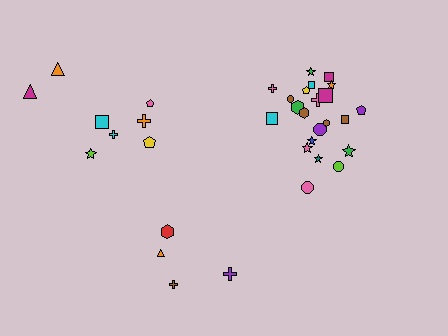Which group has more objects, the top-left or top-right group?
The top-right group.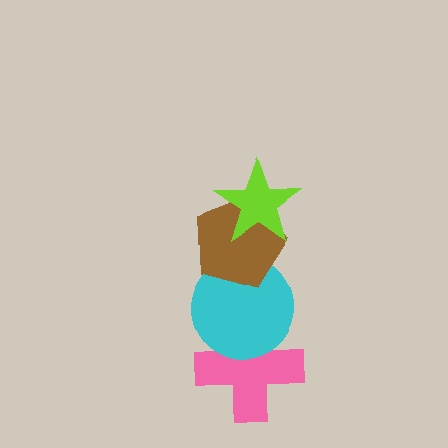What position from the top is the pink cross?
The pink cross is 4th from the top.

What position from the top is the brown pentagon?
The brown pentagon is 2nd from the top.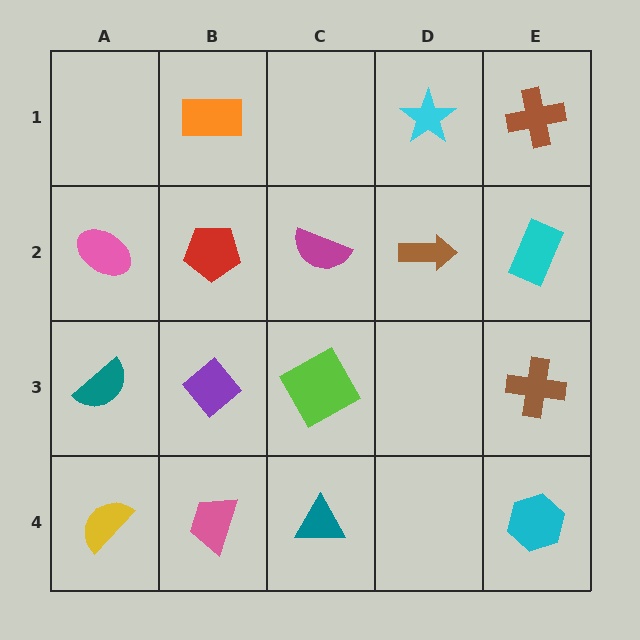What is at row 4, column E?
A cyan hexagon.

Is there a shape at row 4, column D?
No, that cell is empty.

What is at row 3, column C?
A lime square.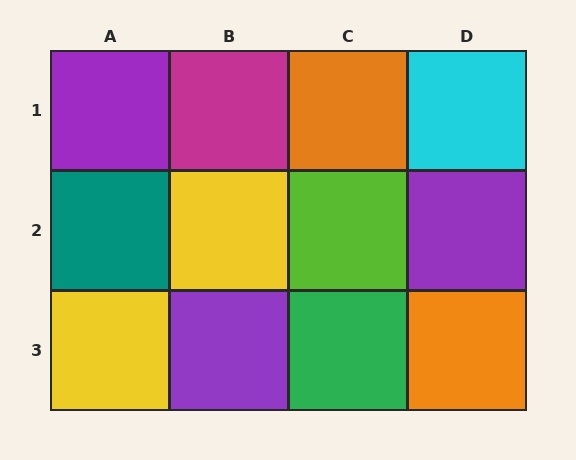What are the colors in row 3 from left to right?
Yellow, purple, green, orange.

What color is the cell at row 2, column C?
Lime.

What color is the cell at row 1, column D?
Cyan.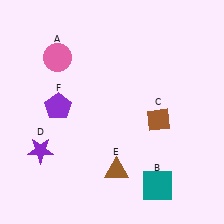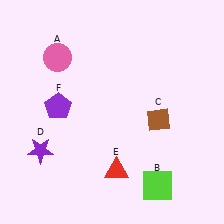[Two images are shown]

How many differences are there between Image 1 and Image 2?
There are 2 differences between the two images.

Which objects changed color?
B changed from teal to lime. E changed from brown to red.